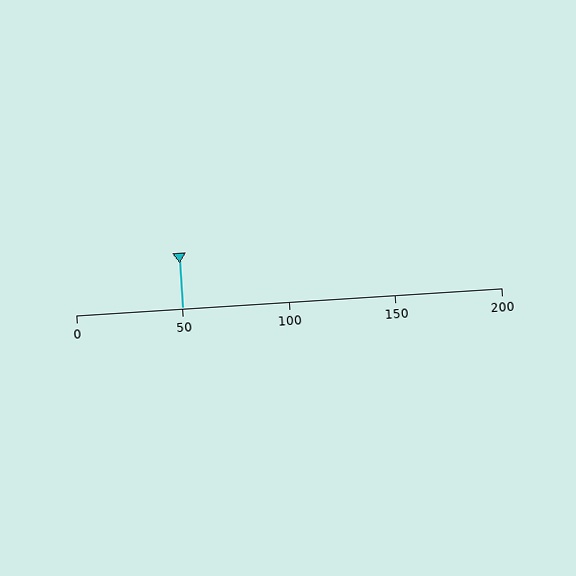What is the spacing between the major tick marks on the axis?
The major ticks are spaced 50 apart.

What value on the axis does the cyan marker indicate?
The marker indicates approximately 50.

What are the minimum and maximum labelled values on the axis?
The axis runs from 0 to 200.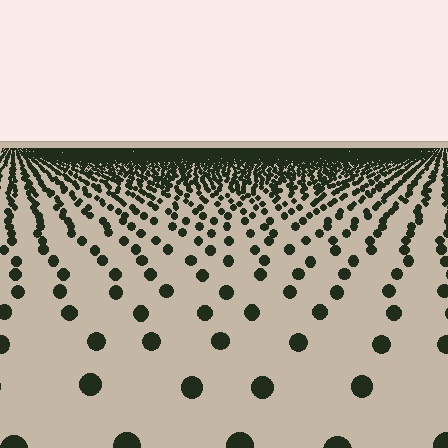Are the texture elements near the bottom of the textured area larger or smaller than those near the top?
Larger. Near the bottom, elements are closer to the viewer and appear at a bigger on-screen size.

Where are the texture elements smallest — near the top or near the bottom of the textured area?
Near the top.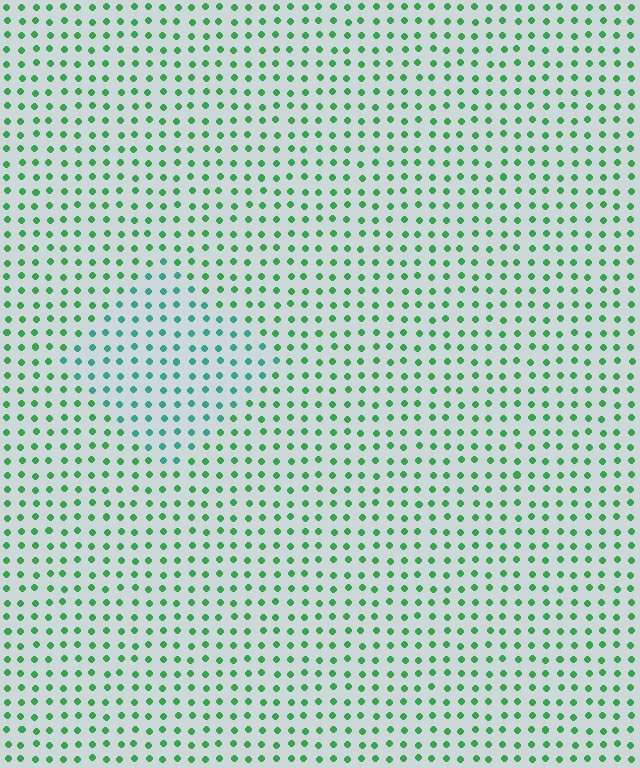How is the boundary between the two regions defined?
The boundary is defined purely by a slight shift in hue (about 35 degrees). Spacing, size, and orientation are identical on both sides.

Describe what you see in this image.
The image is filled with small green elements in a uniform arrangement. A diamond-shaped region is visible where the elements are tinted to a slightly different hue, forming a subtle color boundary.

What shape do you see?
I see a diamond.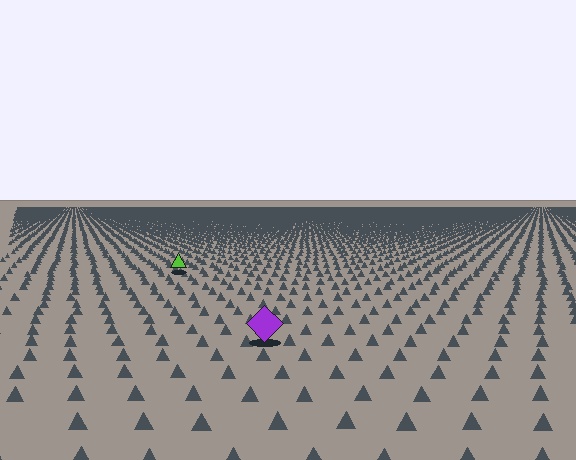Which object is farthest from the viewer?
The lime triangle is farthest from the viewer. It appears smaller and the ground texture around it is denser.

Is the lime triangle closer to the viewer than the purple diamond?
No. The purple diamond is closer — you can tell from the texture gradient: the ground texture is coarser near it.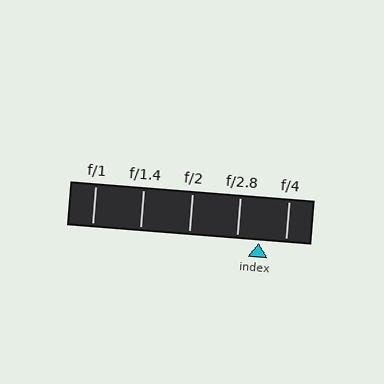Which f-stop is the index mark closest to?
The index mark is closest to f/2.8.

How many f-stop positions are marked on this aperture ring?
There are 5 f-stop positions marked.